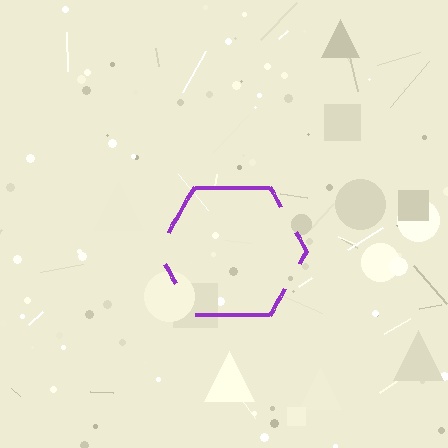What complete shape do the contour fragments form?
The contour fragments form a hexagon.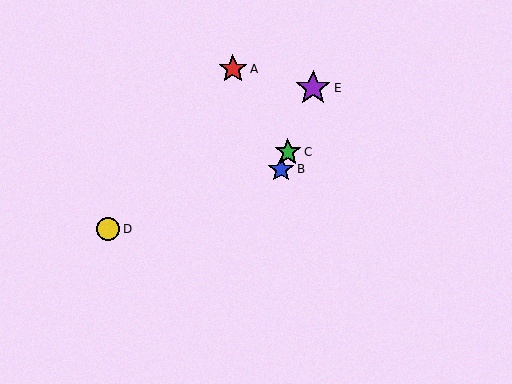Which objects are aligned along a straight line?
Objects B, C, E are aligned along a straight line.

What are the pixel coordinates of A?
Object A is at (233, 69).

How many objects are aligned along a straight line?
3 objects (B, C, E) are aligned along a straight line.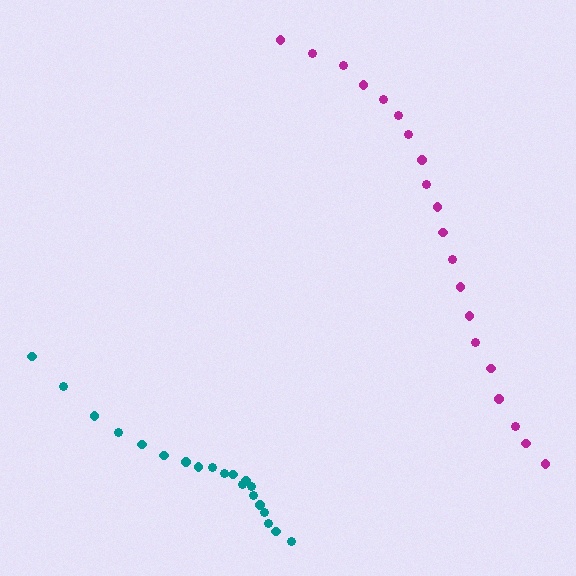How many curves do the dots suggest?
There are 2 distinct paths.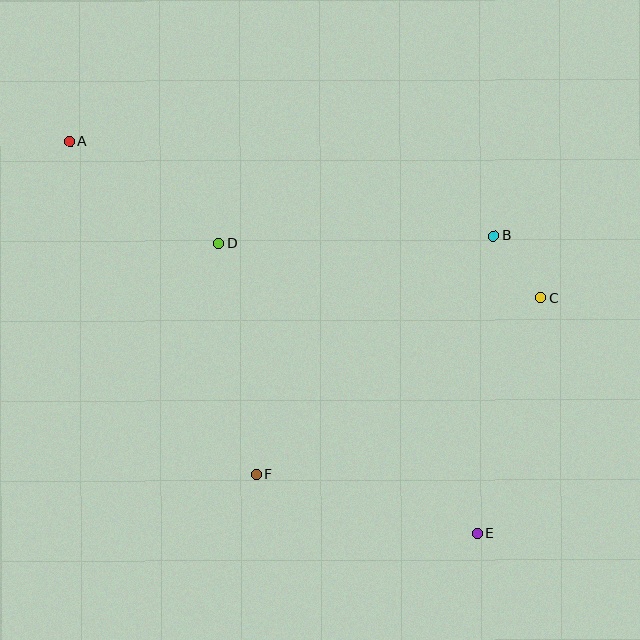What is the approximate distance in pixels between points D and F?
The distance between D and F is approximately 234 pixels.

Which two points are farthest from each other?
Points A and E are farthest from each other.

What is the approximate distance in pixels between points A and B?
The distance between A and B is approximately 434 pixels.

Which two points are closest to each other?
Points B and C are closest to each other.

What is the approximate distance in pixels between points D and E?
The distance between D and E is approximately 388 pixels.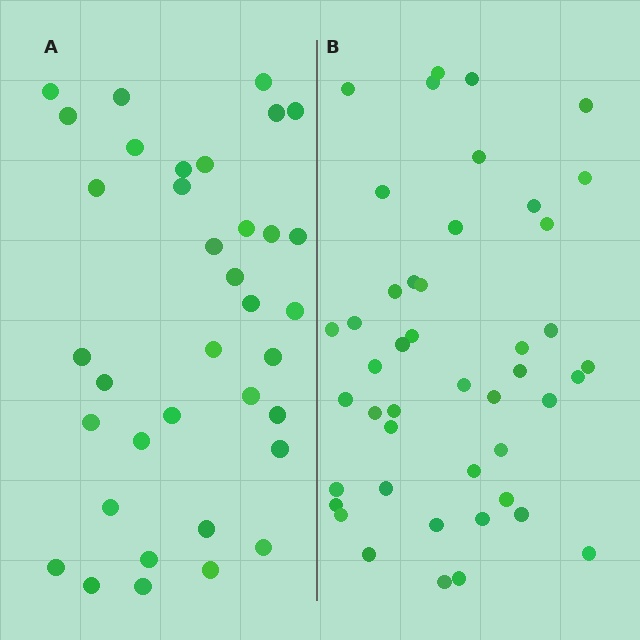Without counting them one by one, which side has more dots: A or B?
Region B (the right region) has more dots.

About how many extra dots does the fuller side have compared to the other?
Region B has roughly 8 or so more dots than region A.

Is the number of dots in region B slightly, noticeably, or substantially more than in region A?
Region B has noticeably more, but not dramatically so. The ratio is roughly 1.2 to 1.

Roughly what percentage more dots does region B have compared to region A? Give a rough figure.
About 25% more.